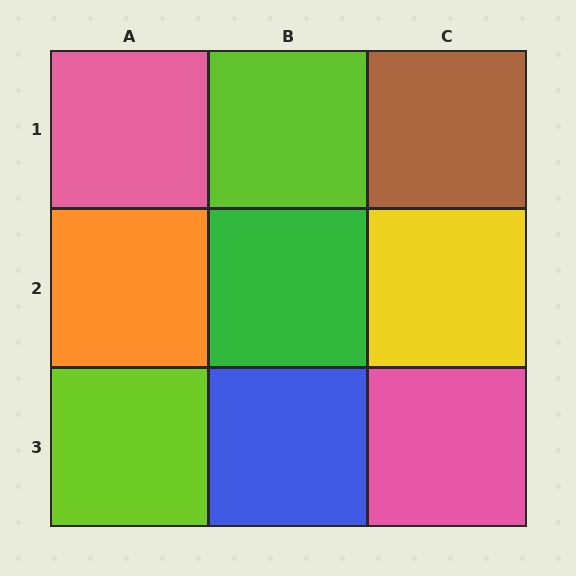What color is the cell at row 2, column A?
Orange.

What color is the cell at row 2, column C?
Yellow.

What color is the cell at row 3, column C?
Pink.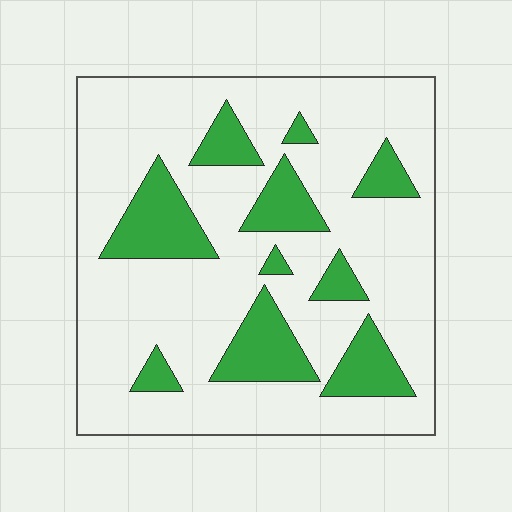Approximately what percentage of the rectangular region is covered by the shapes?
Approximately 20%.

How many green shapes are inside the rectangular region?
10.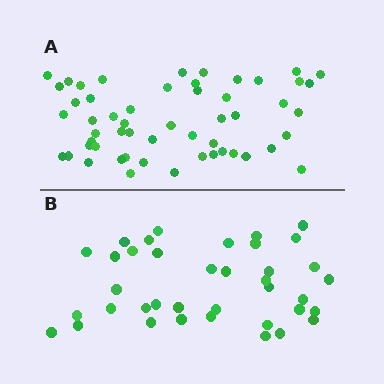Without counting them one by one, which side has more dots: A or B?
Region A (the top region) has more dots.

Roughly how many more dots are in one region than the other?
Region A has approximately 15 more dots than region B.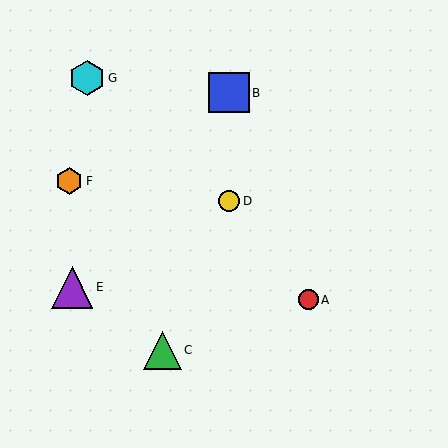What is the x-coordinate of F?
Object F is at x≈69.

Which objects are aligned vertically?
Objects B, D are aligned vertically.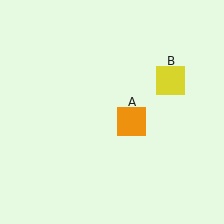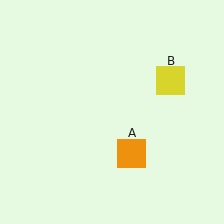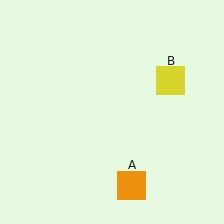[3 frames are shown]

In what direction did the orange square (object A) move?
The orange square (object A) moved down.